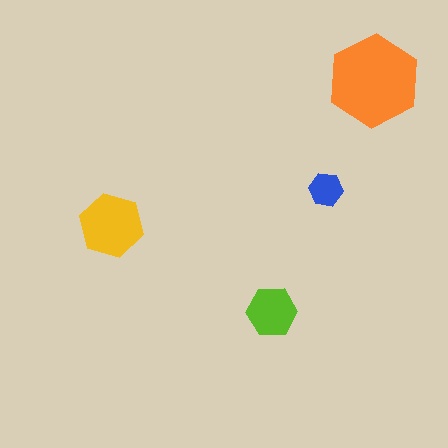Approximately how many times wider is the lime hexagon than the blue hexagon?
About 1.5 times wider.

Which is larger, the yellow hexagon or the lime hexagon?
The yellow one.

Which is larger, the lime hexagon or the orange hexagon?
The orange one.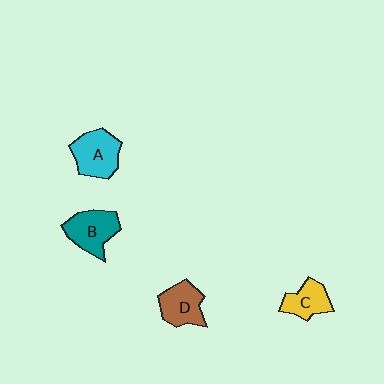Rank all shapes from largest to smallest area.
From largest to smallest: A (cyan), B (teal), D (brown), C (yellow).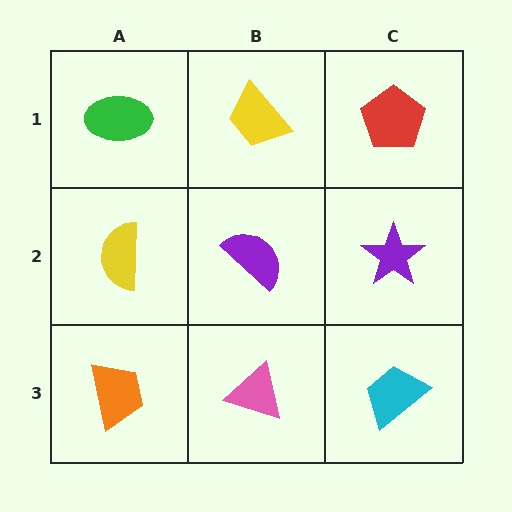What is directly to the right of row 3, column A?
A pink triangle.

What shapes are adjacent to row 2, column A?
A green ellipse (row 1, column A), an orange trapezoid (row 3, column A), a purple semicircle (row 2, column B).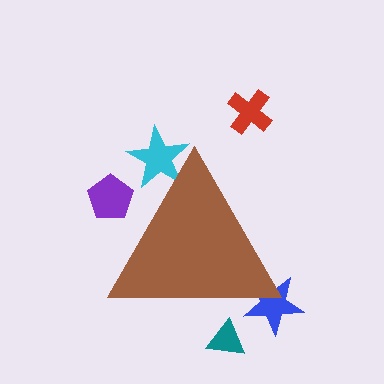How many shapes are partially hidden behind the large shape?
4 shapes are partially hidden.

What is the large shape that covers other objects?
A brown triangle.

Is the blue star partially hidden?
Yes, the blue star is partially hidden behind the brown triangle.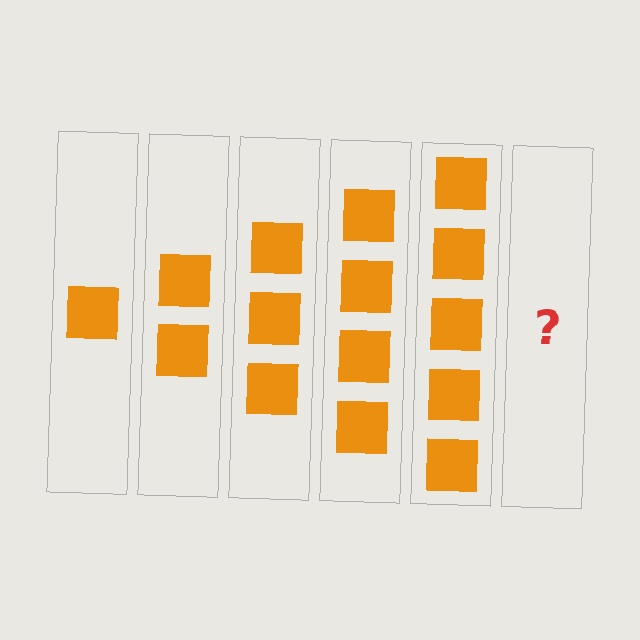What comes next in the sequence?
The next element should be 6 squares.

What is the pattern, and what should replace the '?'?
The pattern is that each step adds one more square. The '?' should be 6 squares.